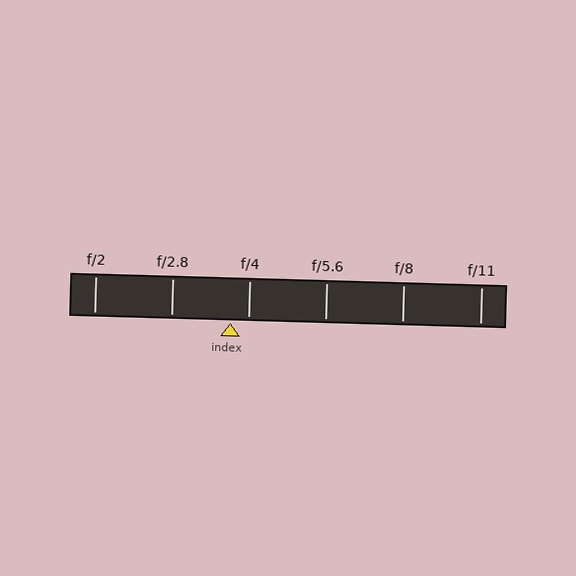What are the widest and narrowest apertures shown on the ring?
The widest aperture shown is f/2 and the narrowest is f/11.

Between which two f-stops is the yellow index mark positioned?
The index mark is between f/2.8 and f/4.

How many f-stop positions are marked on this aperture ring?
There are 6 f-stop positions marked.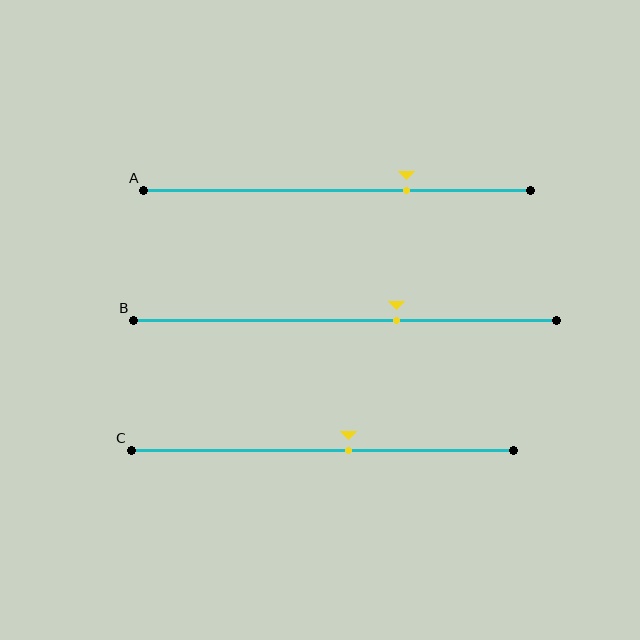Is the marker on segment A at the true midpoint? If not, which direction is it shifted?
No, the marker on segment A is shifted to the right by about 18% of the segment length.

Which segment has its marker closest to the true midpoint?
Segment C has its marker closest to the true midpoint.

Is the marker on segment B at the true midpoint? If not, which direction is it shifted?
No, the marker on segment B is shifted to the right by about 12% of the segment length.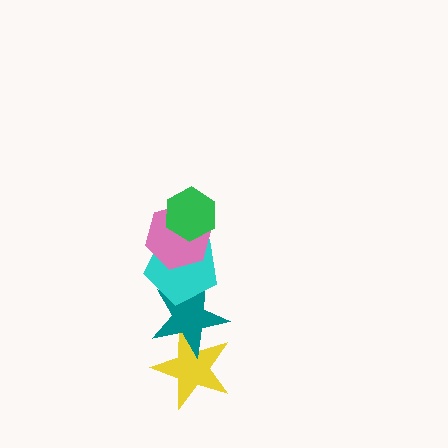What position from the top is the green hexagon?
The green hexagon is 1st from the top.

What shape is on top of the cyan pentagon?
The pink hexagon is on top of the cyan pentagon.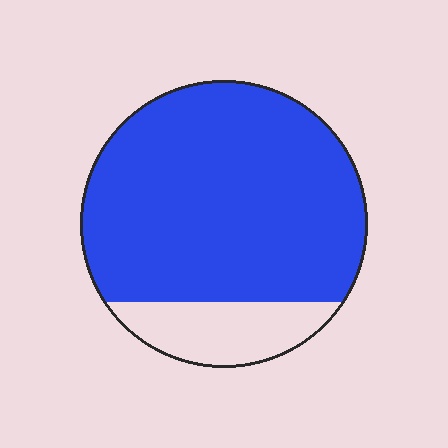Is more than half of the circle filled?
Yes.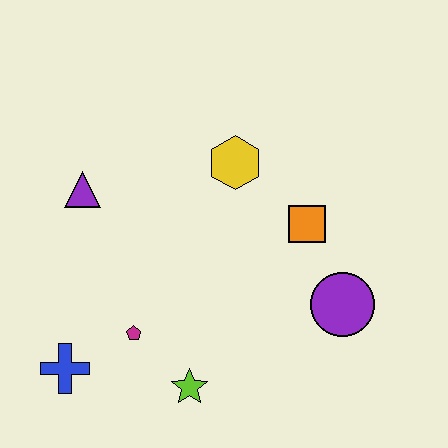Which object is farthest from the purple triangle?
The purple circle is farthest from the purple triangle.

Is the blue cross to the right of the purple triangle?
No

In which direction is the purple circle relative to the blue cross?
The purple circle is to the right of the blue cross.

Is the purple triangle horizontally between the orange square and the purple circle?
No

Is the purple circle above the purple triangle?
No